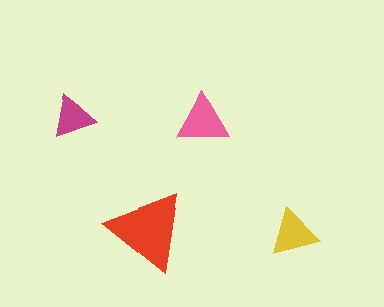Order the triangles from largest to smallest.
the red one, the pink one, the yellow one, the magenta one.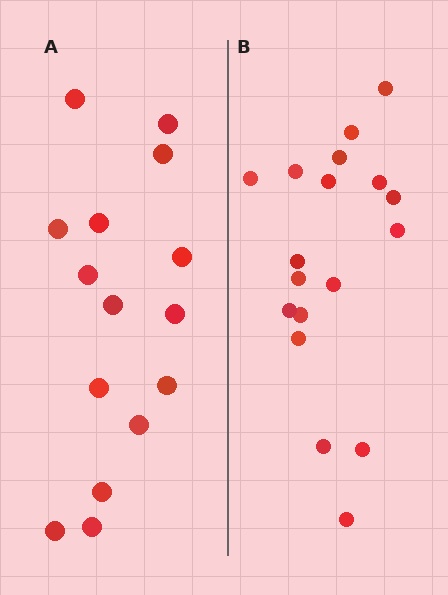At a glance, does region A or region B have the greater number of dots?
Region B (the right region) has more dots.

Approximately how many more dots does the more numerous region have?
Region B has just a few more — roughly 2 or 3 more dots than region A.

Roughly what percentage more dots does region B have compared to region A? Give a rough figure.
About 20% more.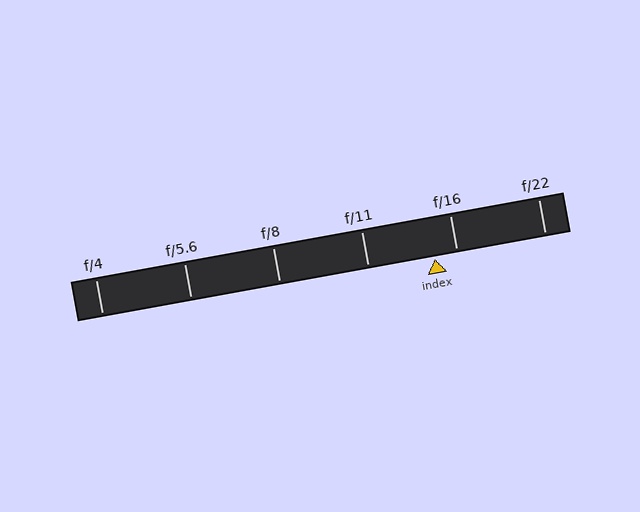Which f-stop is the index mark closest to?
The index mark is closest to f/16.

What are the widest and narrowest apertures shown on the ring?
The widest aperture shown is f/4 and the narrowest is f/22.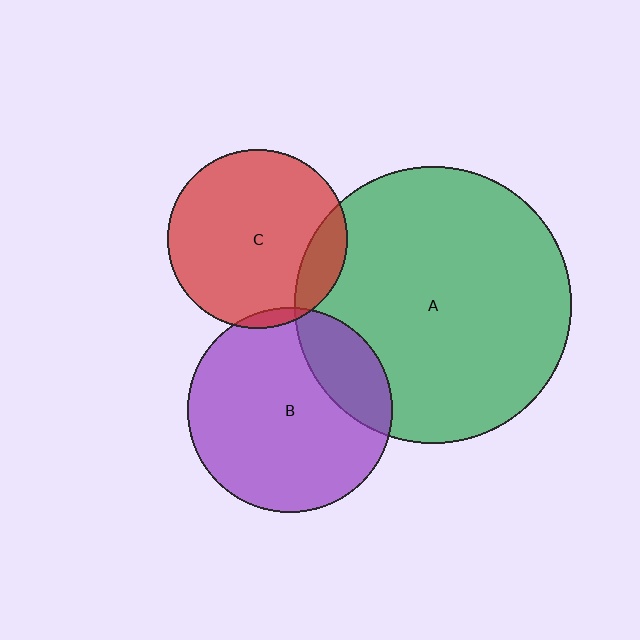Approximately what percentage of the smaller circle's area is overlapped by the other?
Approximately 20%.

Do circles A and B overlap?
Yes.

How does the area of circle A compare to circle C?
Approximately 2.4 times.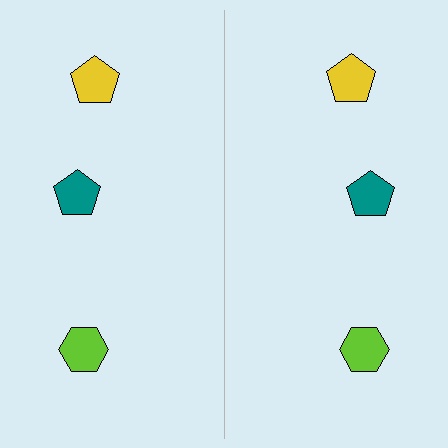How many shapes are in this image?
There are 6 shapes in this image.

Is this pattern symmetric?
Yes, this pattern has bilateral (reflection) symmetry.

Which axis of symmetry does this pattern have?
The pattern has a vertical axis of symmetry running through the center of the image.